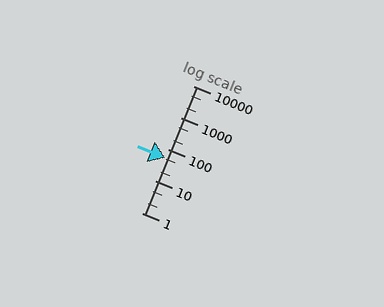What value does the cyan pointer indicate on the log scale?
The pointer indicates approximately 53.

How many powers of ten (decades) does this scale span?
The scale spans 4 decades, from 1 to 10000.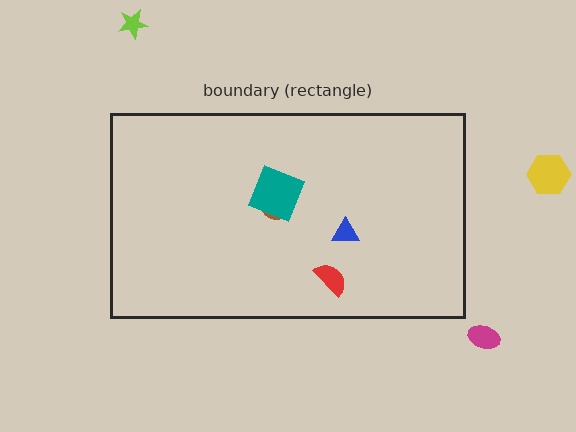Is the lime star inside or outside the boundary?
Outside.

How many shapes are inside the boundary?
4 inside, 3 outside.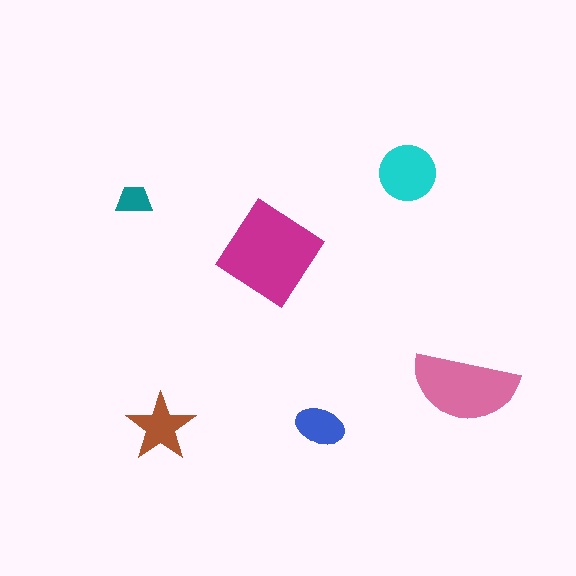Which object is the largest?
The magenta diamond.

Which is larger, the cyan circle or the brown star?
The cyan circle.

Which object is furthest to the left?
The teal trapezoid is leftmost.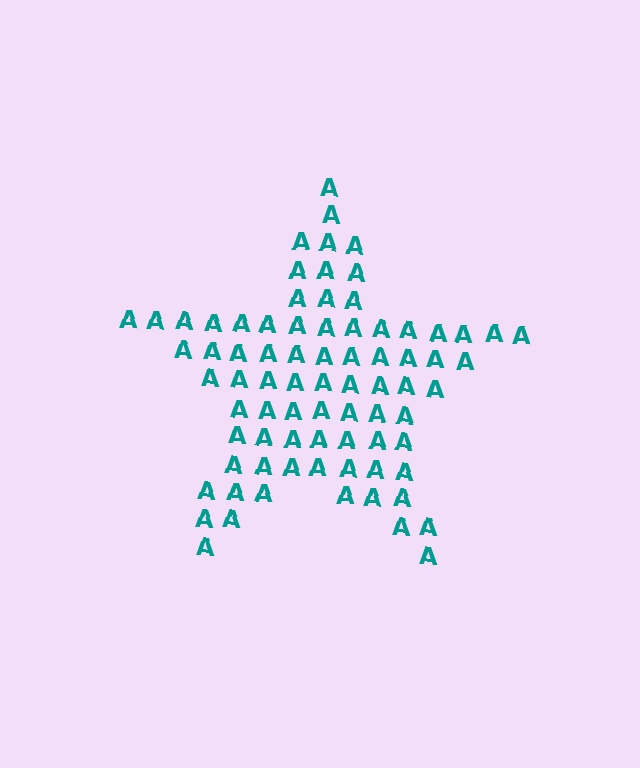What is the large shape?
The large shape is a star.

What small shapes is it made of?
It is made of small letter A's.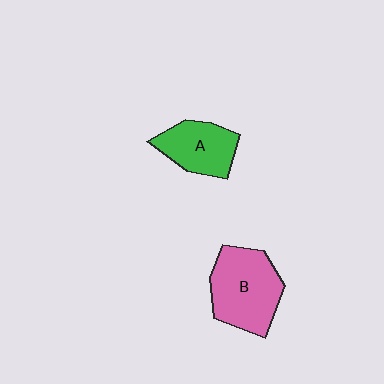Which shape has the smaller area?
Shape A (green).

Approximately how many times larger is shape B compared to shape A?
Approximately 1.5 times.